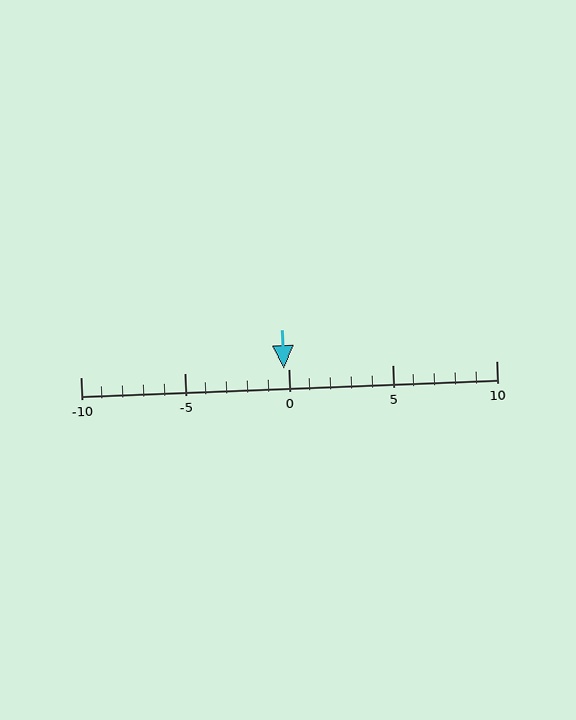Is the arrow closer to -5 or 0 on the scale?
The arrow is closer to 0.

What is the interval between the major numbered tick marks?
The major tick marks are spaced 5 units apart.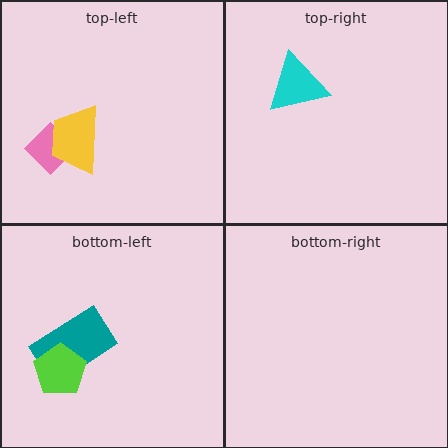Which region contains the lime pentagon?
The bottom-left region.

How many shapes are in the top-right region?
1.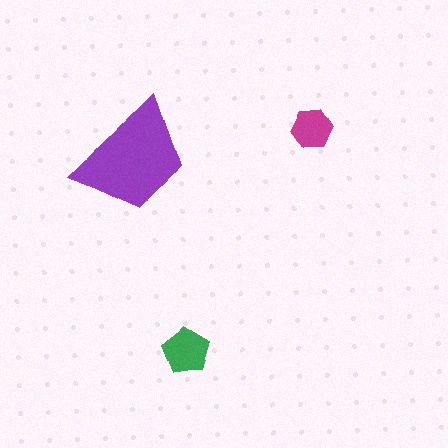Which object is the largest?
The purple trapezoid.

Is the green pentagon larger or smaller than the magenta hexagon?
Larger.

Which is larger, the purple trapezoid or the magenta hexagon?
The purple trapezoid.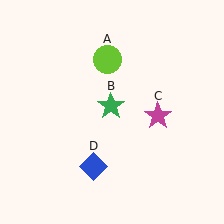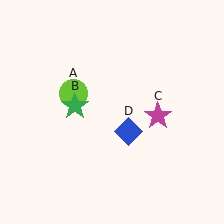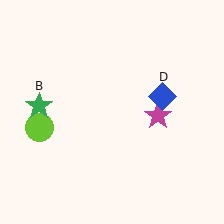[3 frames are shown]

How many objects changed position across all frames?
3 objects changed position: lime circle (object A), green star (object B), blue diamond (object D).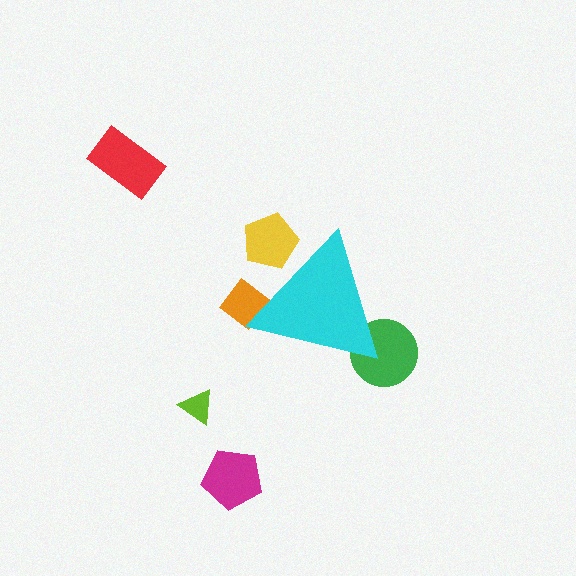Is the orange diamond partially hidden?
Yes, the orange diamond is partially hidden behind the cyan triangle.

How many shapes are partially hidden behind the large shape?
3 shapes are partially hidden.